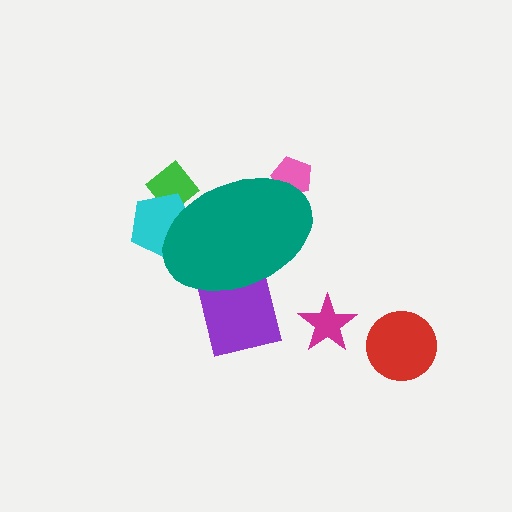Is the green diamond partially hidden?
Yes, the green diamond is partially hidden behind the teal ellipse.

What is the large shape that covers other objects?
A teal ellipse.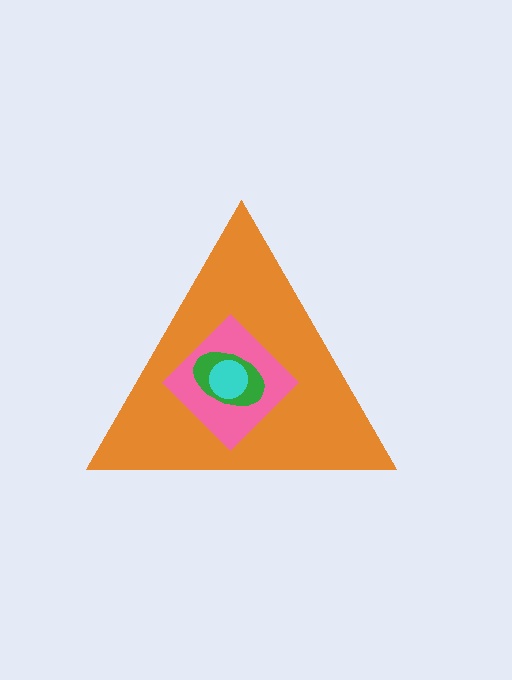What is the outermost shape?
The orange triangle.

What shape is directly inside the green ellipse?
The cyan circle.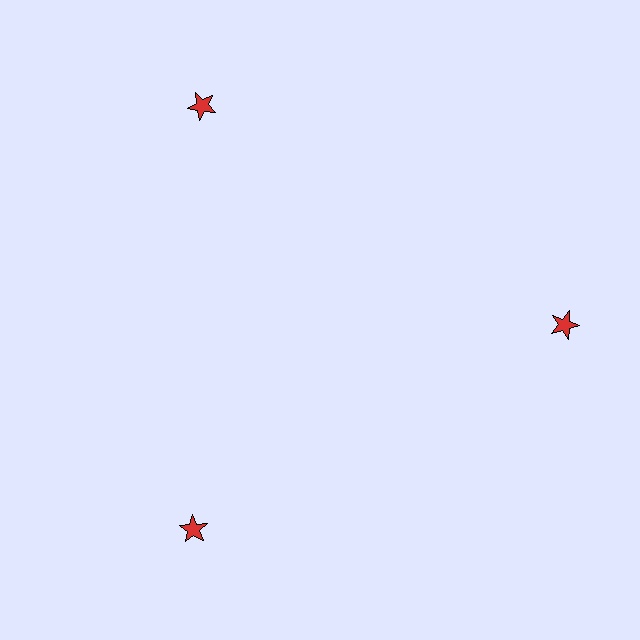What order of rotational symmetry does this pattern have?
This pattern has 3-fold rotational symmetry.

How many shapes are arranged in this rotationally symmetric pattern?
There are 3 shapes, arranged in 3 groups of 1.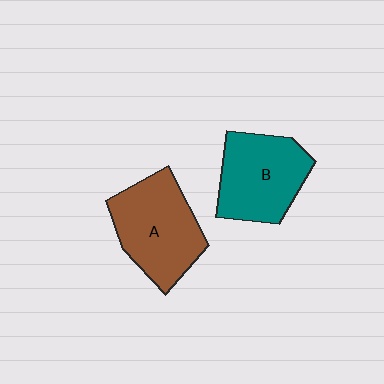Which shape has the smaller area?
Shape B (teal).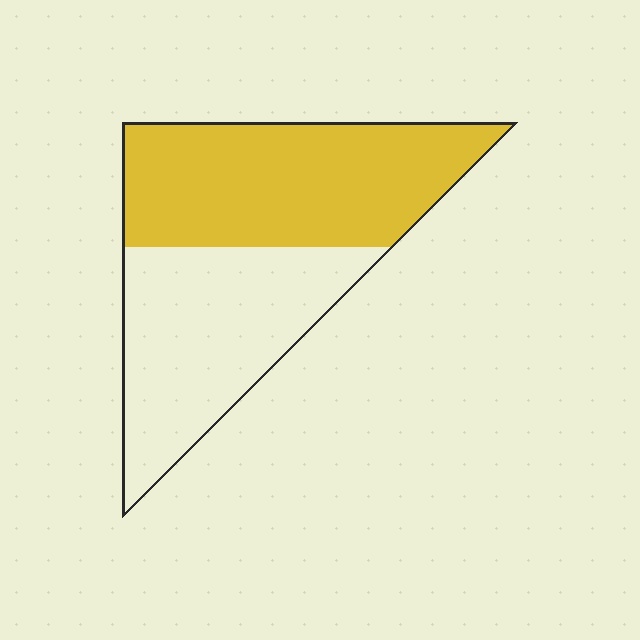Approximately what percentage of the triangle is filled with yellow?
Approximately 55%.